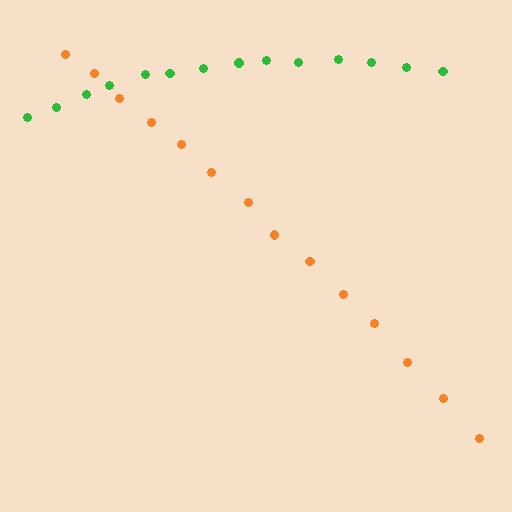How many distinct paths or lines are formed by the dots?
There are 2 distinct paths.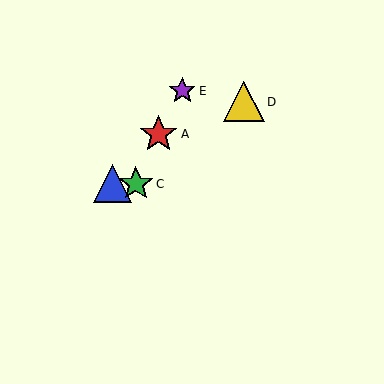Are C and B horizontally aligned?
Yes, both are at y≈184.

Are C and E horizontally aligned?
No, C is at y≈184 and E is at y≈91.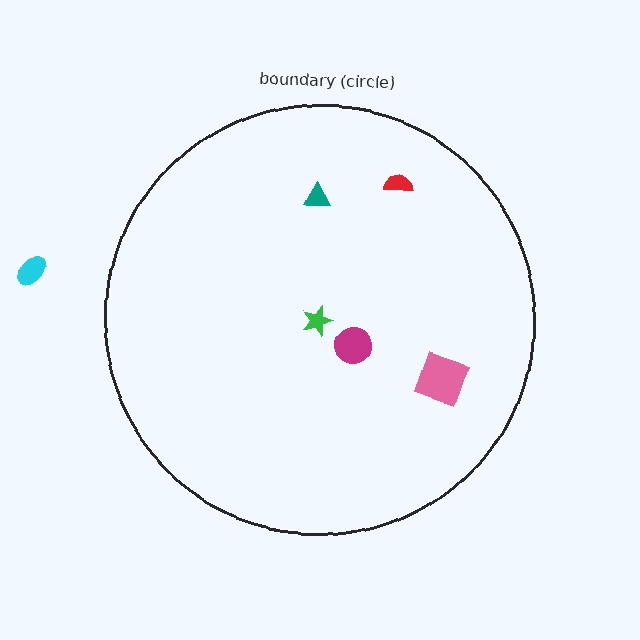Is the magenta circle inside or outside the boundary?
Inside.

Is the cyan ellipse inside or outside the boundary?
Outside.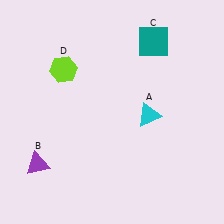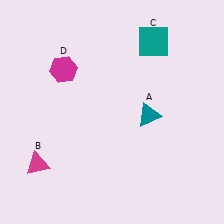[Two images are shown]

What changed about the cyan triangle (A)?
In Image 1, A is cyan. In Image 2, it changed to teal.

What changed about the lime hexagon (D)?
In Image 1, D is lime. In Image 2, it changed to magenta.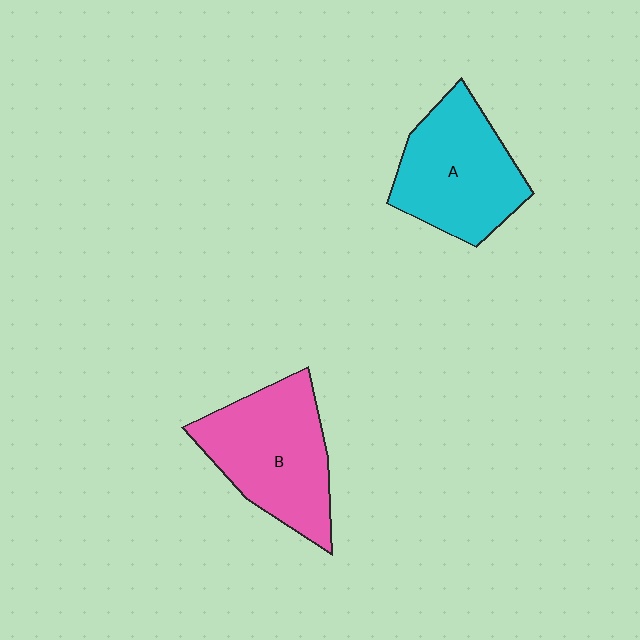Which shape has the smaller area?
Shape A (cyan).